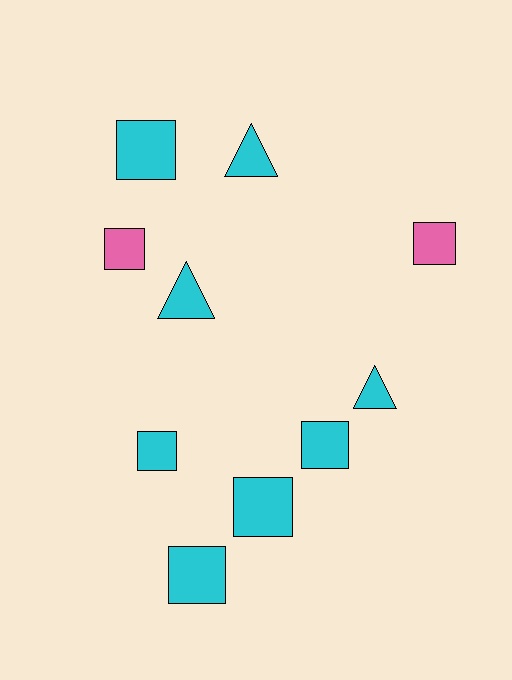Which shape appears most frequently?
Square, with 7 objects.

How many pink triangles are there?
There are no pink triangles.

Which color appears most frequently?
Cyan, with 8 objects.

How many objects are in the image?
There are 10 objects.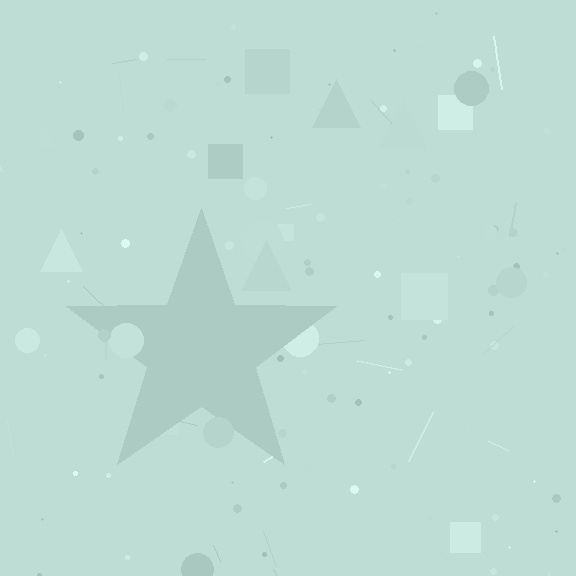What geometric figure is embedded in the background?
A star is embedded in the background.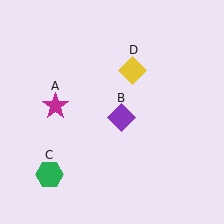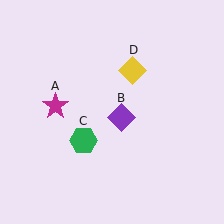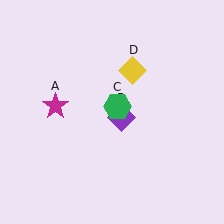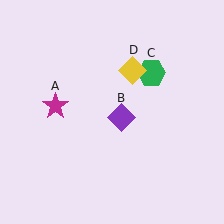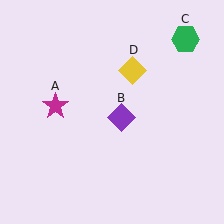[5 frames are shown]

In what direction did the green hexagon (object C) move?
The green hexagon (object C) moved up and to the right.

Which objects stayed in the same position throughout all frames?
Magenta star (object A) and purple diamond (object B) and yellow diamond (object D) remained stationary.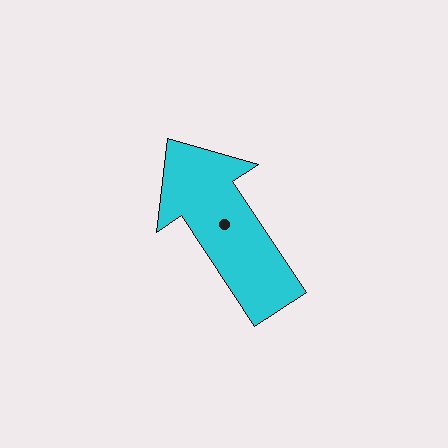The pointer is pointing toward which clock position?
Roughly 11 o'clock.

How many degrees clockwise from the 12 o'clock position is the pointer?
Approximately 326 degrees.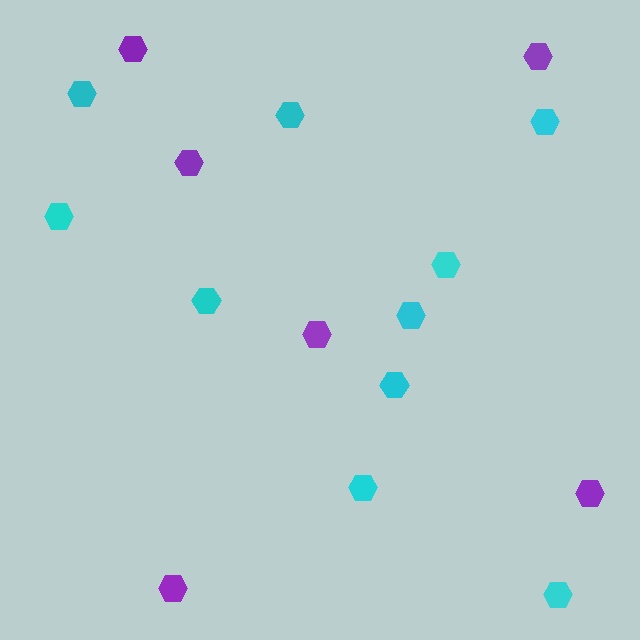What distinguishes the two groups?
There are 2 groups: one group of cyan hexagons (10) and one group of purple hexagons (6).